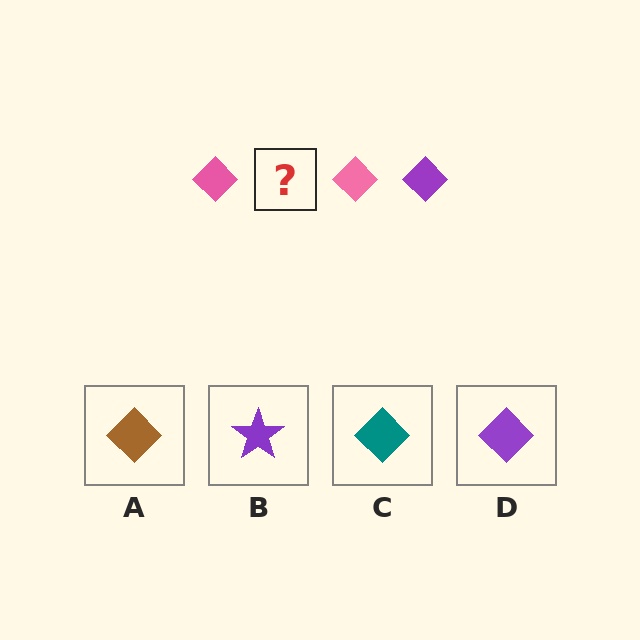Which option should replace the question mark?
Option D.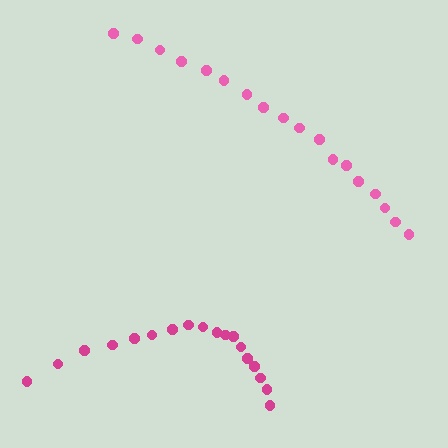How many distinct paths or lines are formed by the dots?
There are 2 distinct paths.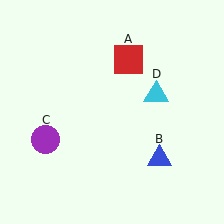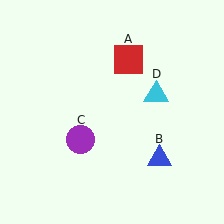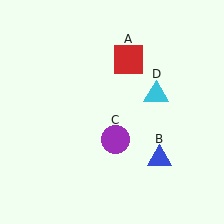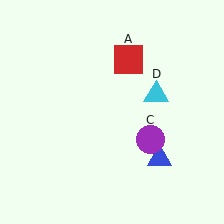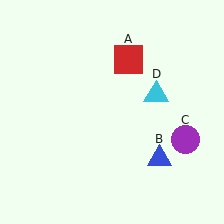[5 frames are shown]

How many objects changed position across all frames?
1 object changed position: purple circle (object C).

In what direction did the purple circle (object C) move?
The purple circle (object C) moved right.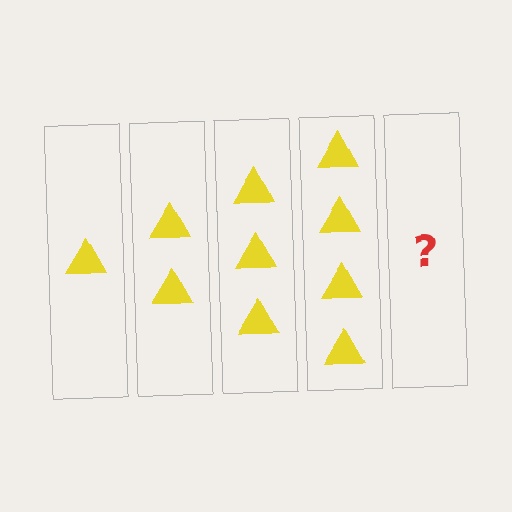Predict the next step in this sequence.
The next step is 5 triangles.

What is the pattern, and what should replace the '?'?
The pattern is that each step adds one more triangle. The '?' should be 5 triangles.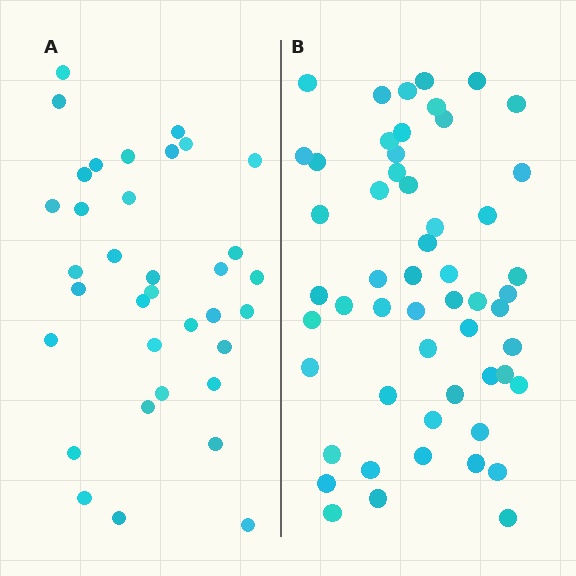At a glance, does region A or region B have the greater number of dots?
Region B (the right region) has more dots.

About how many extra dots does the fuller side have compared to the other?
Region B has approximately 20 more dots than region A.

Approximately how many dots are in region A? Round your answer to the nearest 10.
About 40 dots. (The exact count is 35, which rounds to 40.)